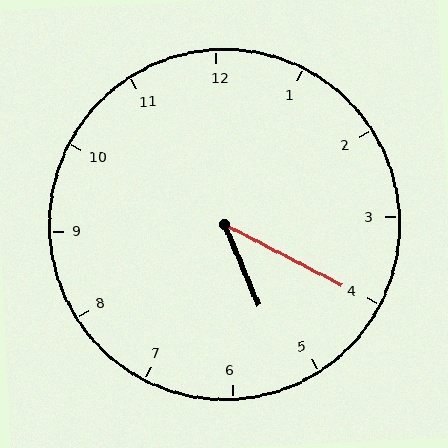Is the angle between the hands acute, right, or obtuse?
It is acute.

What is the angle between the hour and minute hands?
Approximately 40 degrees.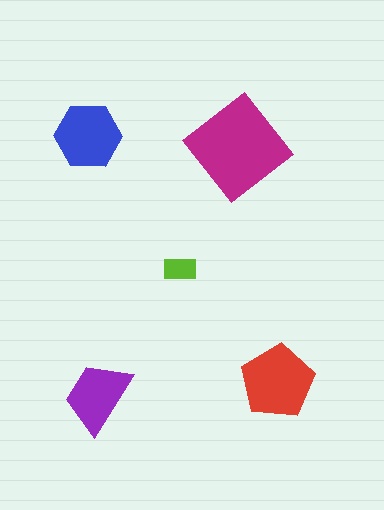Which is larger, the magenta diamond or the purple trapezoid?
The magenta diamond.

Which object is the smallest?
The lime rectangle.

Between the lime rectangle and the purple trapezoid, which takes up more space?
The purple trapezoid.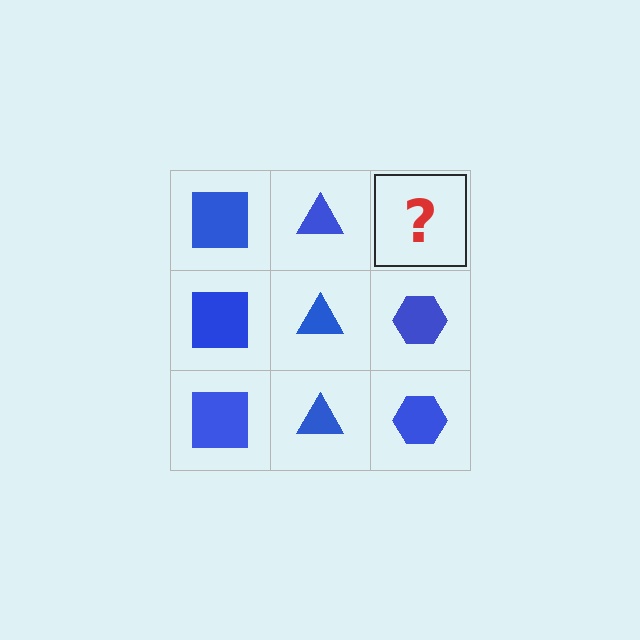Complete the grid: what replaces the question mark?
The question mark should be replaced with a blue hexagon.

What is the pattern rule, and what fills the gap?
The rule is that each column has a consistent shape. The gap should be filled with a blue hexagon.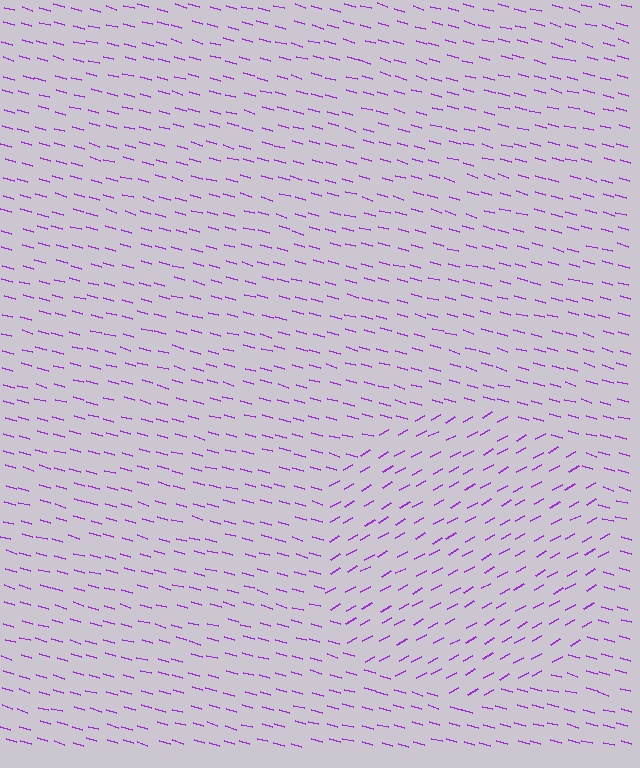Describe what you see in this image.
The image is filled with small purple line segments. A circle region in the image has lines oriented differently from the surrounding lines, creating a visible texture boundary.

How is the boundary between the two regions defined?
The boundary is defined purely by a change in line orientation (approximately 45 degrees difference). All lines are the same color and thickness.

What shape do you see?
I see a circle.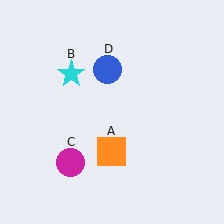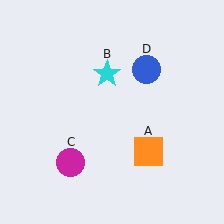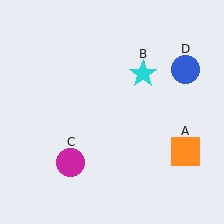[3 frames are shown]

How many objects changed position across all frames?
3 objects changed position: orange square (object A), cyan star (object B), blue circle (object D).